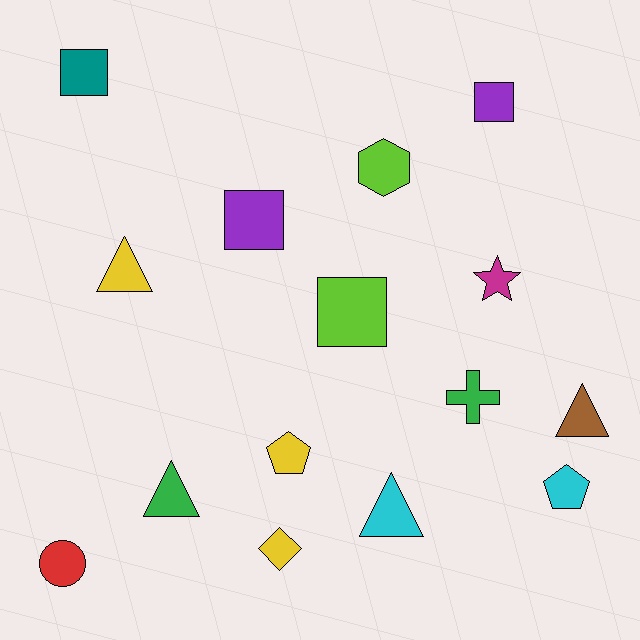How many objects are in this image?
There are 15 objects.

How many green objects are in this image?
There are 2 green objects.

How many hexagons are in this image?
There is 1 hexagon.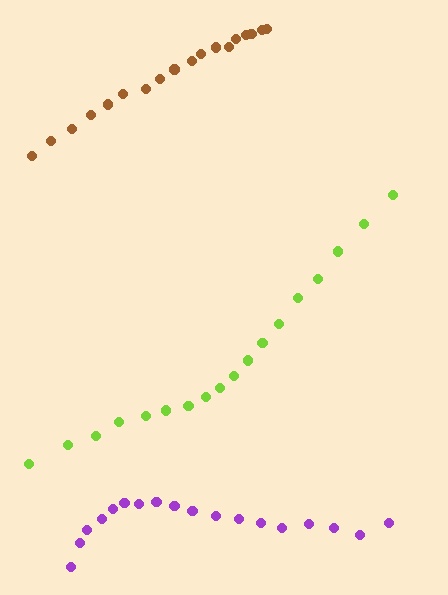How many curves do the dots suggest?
There are 3 distinct paths.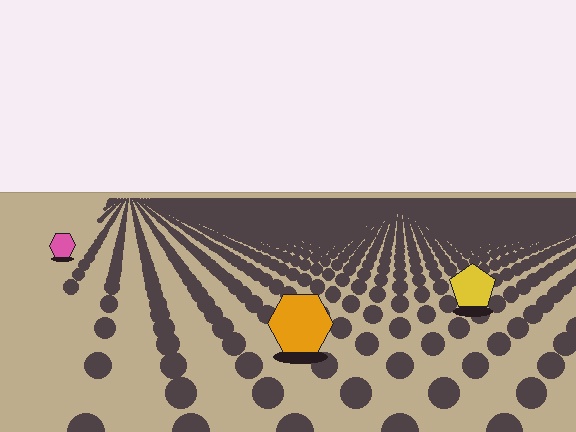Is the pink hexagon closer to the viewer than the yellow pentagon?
No. The yellow pentagon is closer — you can tell from the texture gradient: the ground texture is coarser near it.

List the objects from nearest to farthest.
From nearest to farthest: the orange hexagon, the yellow pentagon, the pink hexagon.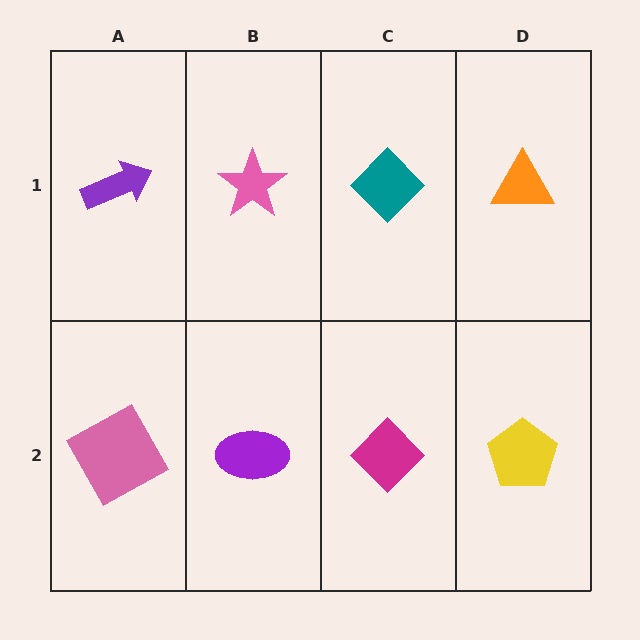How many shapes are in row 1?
4 shapes.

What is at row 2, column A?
A pink square.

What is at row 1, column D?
An orange triangle.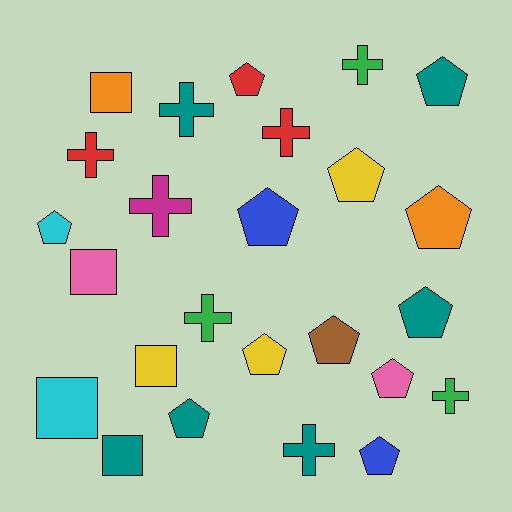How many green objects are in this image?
There are 3 green objects.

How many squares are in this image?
There are 5 squares.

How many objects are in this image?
There are 25 objects.